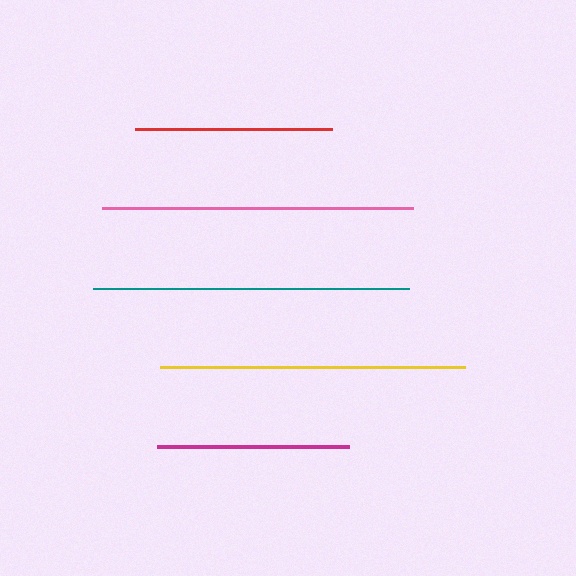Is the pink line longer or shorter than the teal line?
The teal line is longer than the pink line.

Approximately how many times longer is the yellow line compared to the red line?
The yellow line is approximately 1.6 times the length of the red line.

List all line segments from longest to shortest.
From longest to shortest: teal, pink, yellow, red, magenta.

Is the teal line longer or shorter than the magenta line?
The teal line is longer than the magenta line.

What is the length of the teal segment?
The teal segment is approximately 316 pixels long.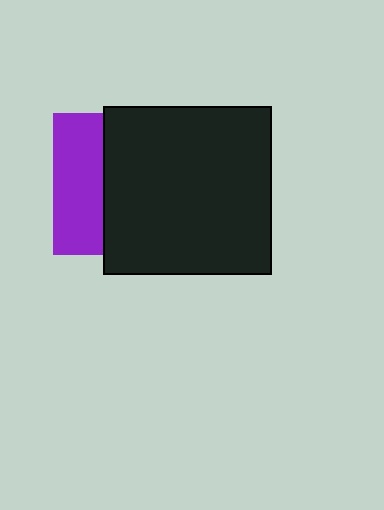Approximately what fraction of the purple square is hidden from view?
Roughly 65% of the purple square is hidden behind the black square.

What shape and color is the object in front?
The object in front is a black square.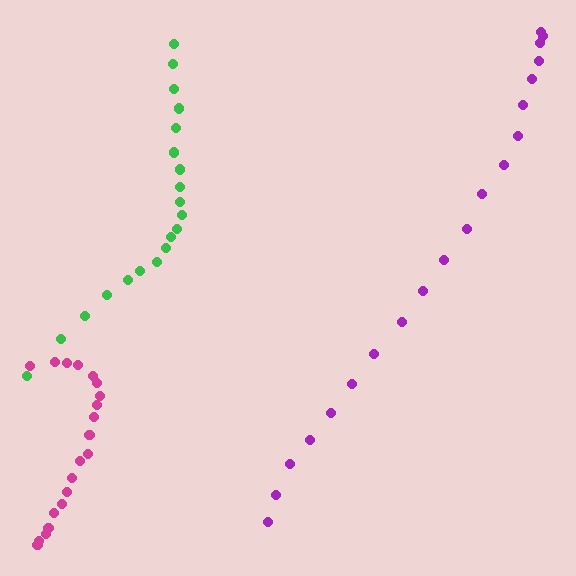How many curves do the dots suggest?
There are 3 distinct paths.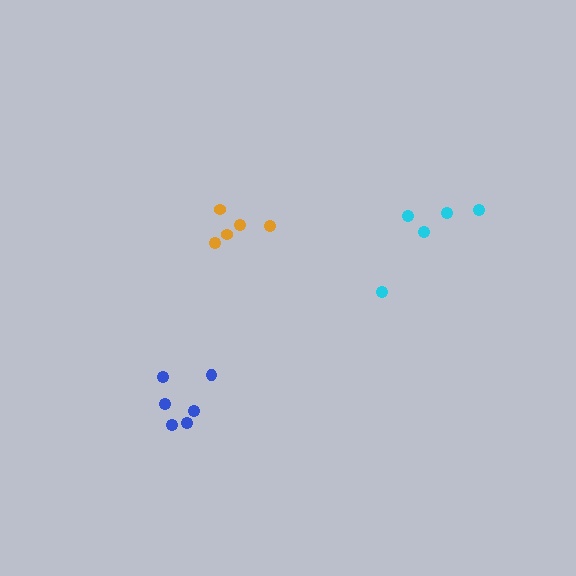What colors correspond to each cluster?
The clusters are colored: cyan, blue, orange.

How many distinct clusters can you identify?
There are 3 distinct clusters.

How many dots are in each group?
Group 1: 5 dots, Group 2: 6 dots, Group 3: 5 dots (16 total).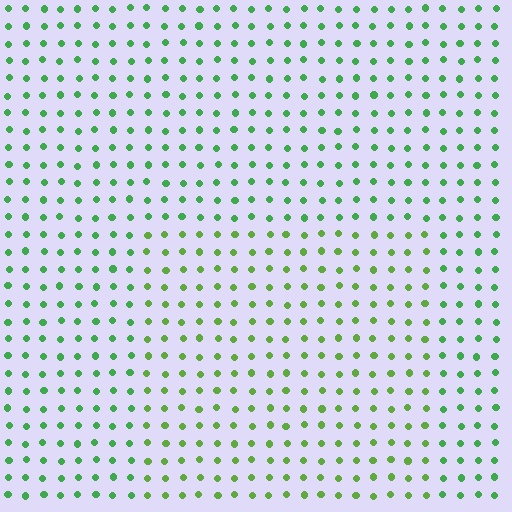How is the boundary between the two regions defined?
The boundary is defined purely by a slight shift in hue (about 27 degrees). Spacing, size, and orientation are identical on both sides.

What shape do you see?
I see a rectangle.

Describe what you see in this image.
The image is filled with small green elements in a uniform arrangement. A rectangle-shaped region is visible where the elements are tinted to a slightly different hue, forming a subtle color boundary.